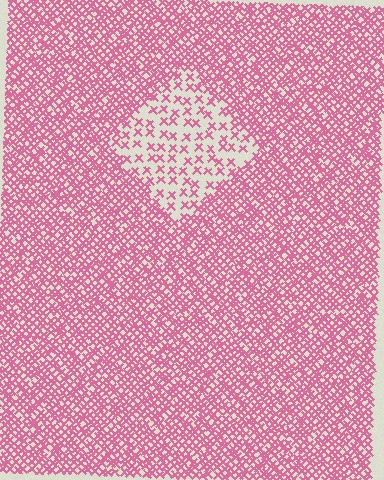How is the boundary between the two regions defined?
The boundary is defined by a change in element density (approximately 2.7x ratio). All elements are the same color, size, and shape.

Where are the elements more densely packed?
The elements are more densely packed outside the diamond boundary.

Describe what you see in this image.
The image contains small pink elements arranged at two different densities. A diamond-shaped region is visible where the elements are less densely packed than the surrounding area.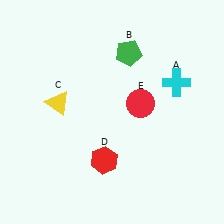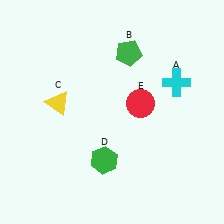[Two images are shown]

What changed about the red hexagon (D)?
In Image 1, D is red. In Image 2, it changed to green.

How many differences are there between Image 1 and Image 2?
There is 1 difference between the two images.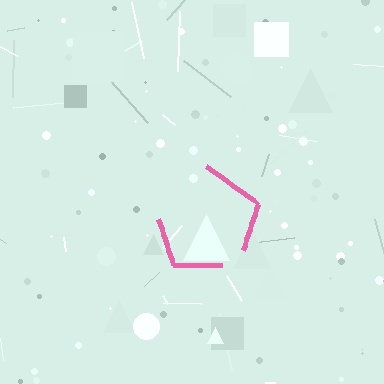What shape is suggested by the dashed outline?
The dashed outline suggests a pentagon.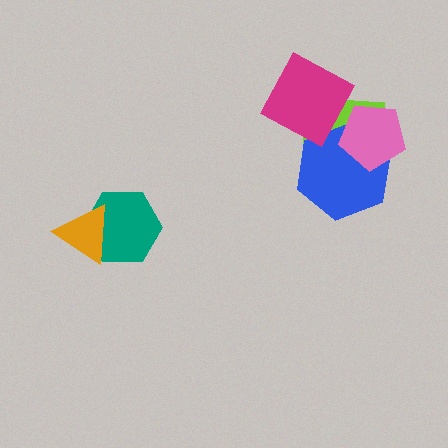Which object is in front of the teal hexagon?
The orange triangle is in front of the teal hexagon.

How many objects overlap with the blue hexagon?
3 objects overlap with the blue hexagon.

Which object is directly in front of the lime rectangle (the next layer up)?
The blue hexagon is directly in front of the lime rectangle.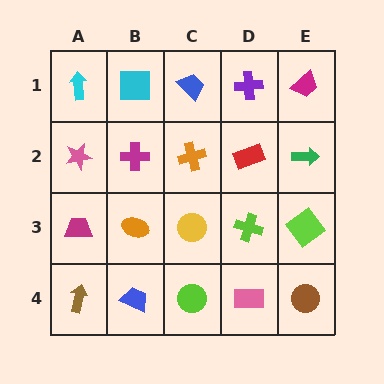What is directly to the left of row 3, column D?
A yellow circle.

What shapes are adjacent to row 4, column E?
A lime diamond (row 3, column E), a pink rectangle (row 4, column D).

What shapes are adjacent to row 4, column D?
A lime cross (row 3, column D), a lime circle (row 4, column C), a brown circle (row 4, column E).